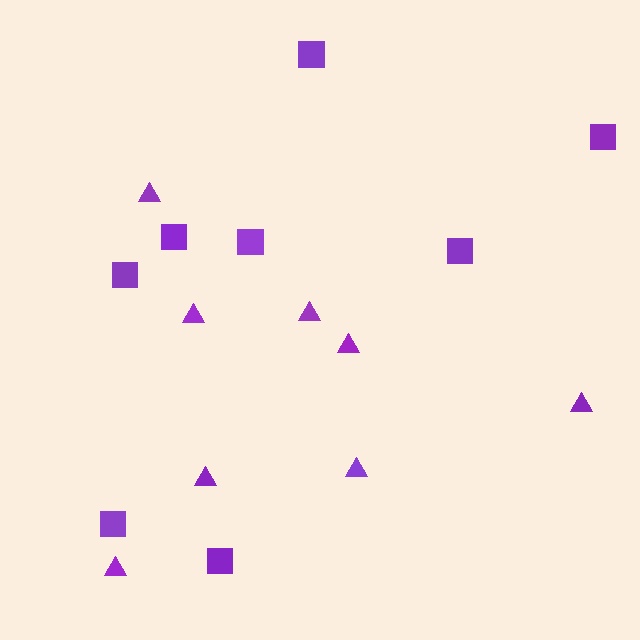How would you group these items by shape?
There are 2 groups: one group of triangles (8) and one group of squares (8).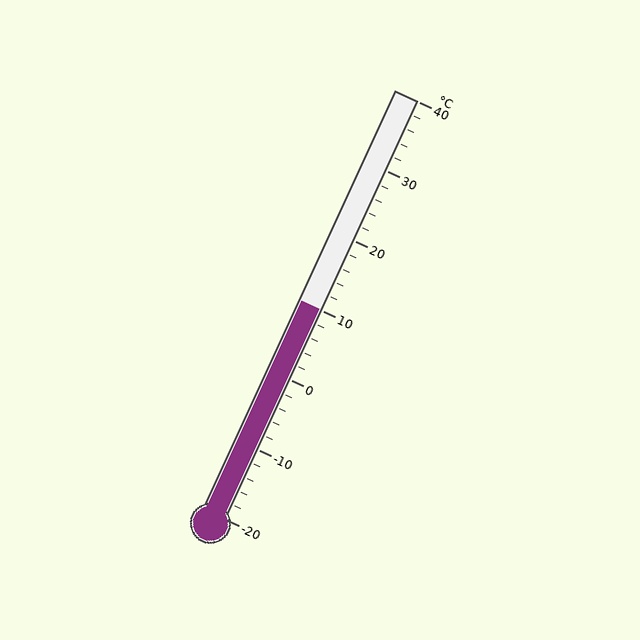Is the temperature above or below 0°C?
The temperature is above 0°C.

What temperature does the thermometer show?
The thermometer shows approximately 10°C.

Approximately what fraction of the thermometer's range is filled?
The thermometer is filled to approximately 50% of its range.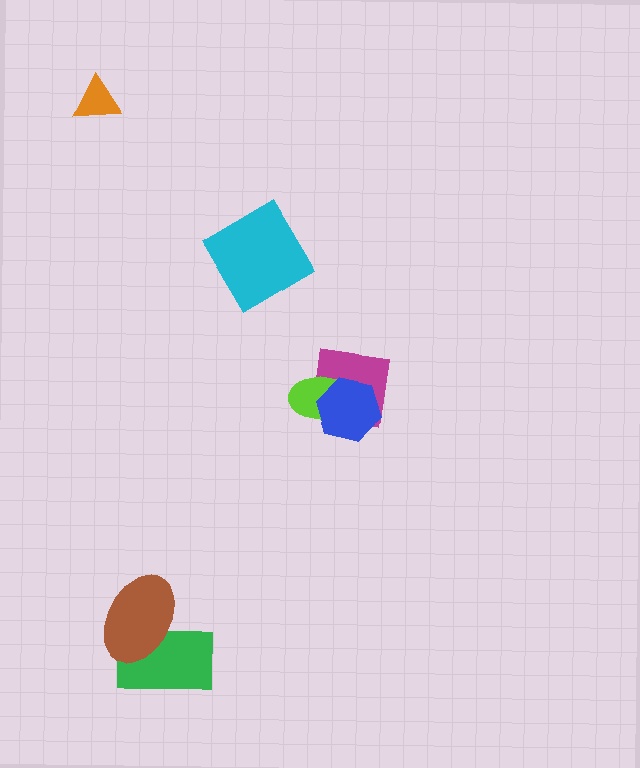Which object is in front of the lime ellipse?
The blue hexagon is in front of the lime ellipse.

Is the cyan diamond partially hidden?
No, no other shape covers it.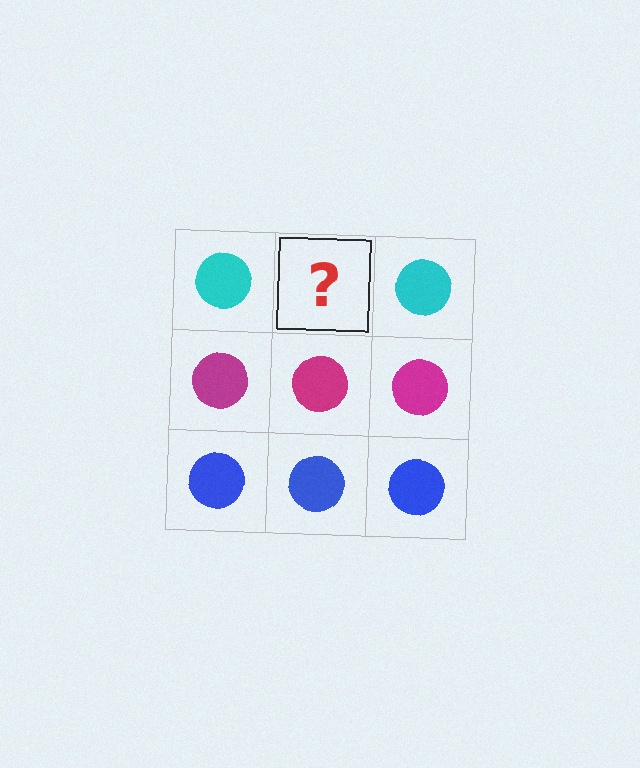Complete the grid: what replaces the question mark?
The question mark should be replaced with a cyan circle.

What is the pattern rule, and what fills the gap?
The rule is that each row has a consistent color. The gap should be filled with a cyan circle.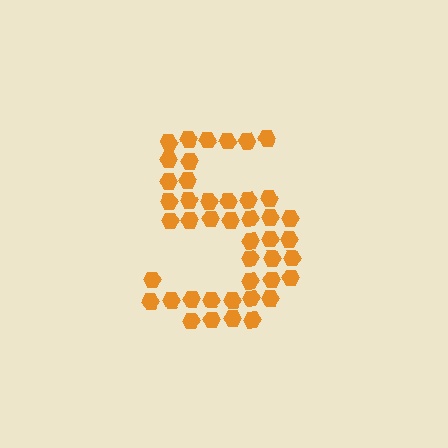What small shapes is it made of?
It is made of small hexagons.